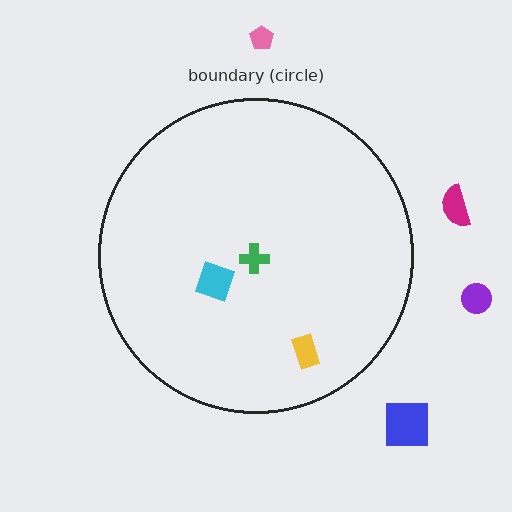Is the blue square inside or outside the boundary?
Outside.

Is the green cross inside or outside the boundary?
Inside.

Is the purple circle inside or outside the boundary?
Outside.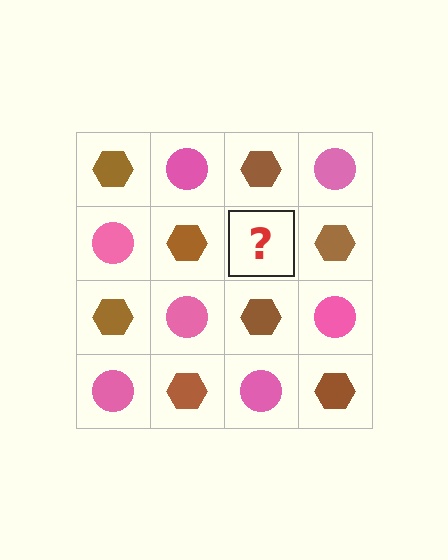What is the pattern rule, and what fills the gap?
The rule is that it alternates brown hexagon and pink circle in a checkerboard pattern. The gap should be filled with a pink circle.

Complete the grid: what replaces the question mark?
The question mark should be replaced with a pink circle.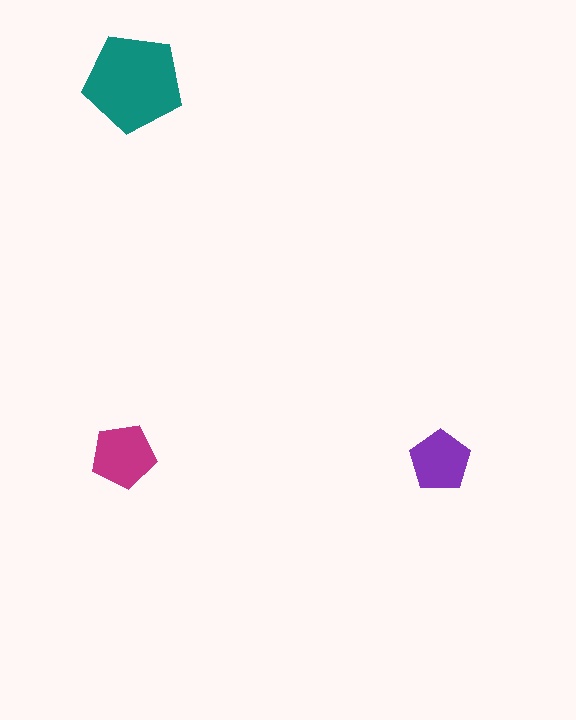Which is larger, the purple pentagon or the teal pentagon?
The teal one.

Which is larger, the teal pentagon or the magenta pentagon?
The teal one.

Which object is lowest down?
The purple pentagon is bottommost.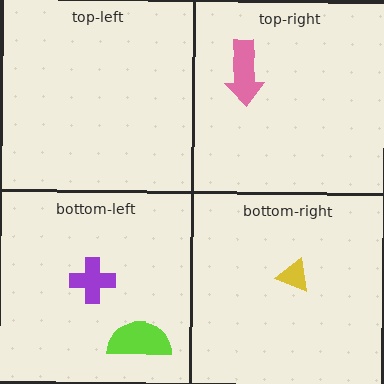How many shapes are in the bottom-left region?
2.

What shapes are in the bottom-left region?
The lime semicircle, the purple cross.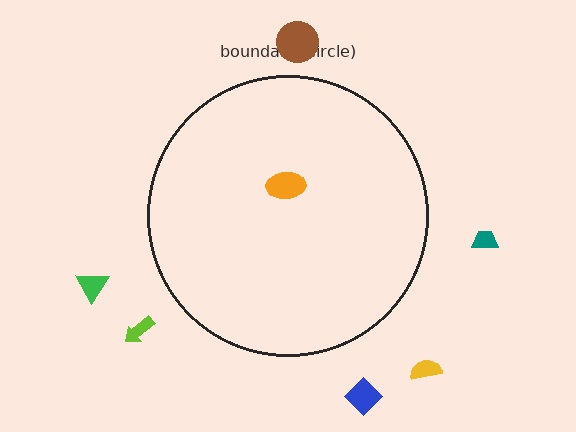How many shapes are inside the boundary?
1 inside, 6 outside.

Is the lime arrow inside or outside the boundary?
Outside.